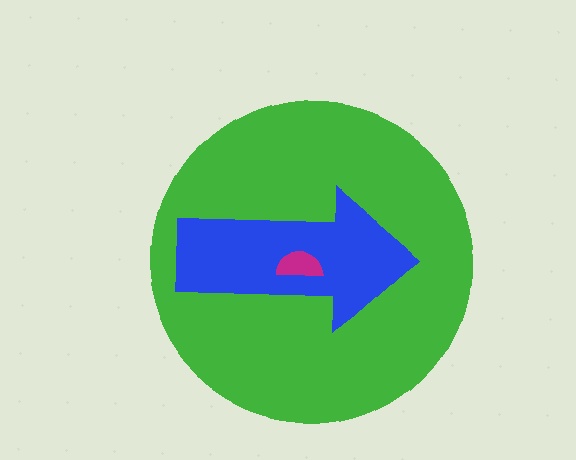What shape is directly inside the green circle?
The blue arrow.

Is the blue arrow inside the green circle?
Yes.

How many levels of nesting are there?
3.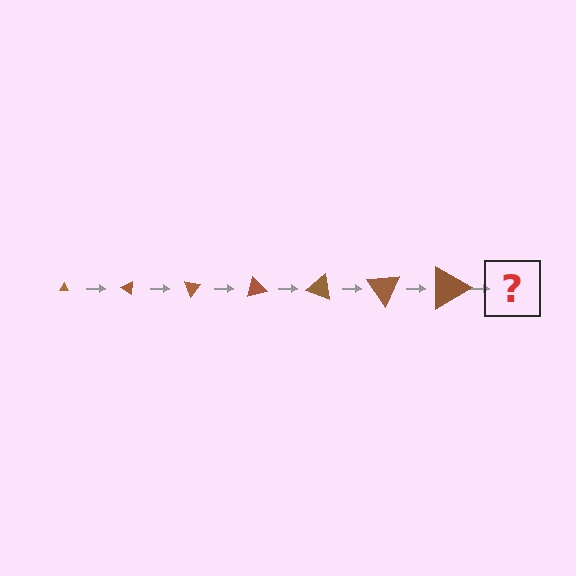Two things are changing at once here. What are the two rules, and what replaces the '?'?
The two rules are that the triangle grows larger each step and it rotates 35 degrees each step. The '?' should be a triangle, larger than the previous one and rotated 245 degrees from the start.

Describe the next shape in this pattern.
It should be a triangle, larger than the previous one and rotated 245 degrees from the start.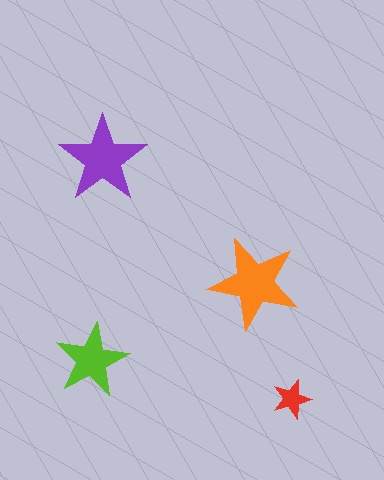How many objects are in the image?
There are 4 objects in the image.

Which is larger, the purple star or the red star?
The purple one.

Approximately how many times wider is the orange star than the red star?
About 2.5 times wider.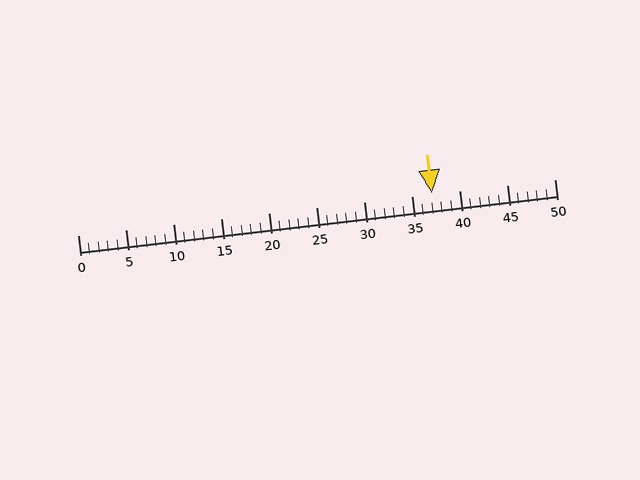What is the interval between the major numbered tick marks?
The major tick marks are spaced 5 units apart.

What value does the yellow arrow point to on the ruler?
The yellow arrow points to approximately 37.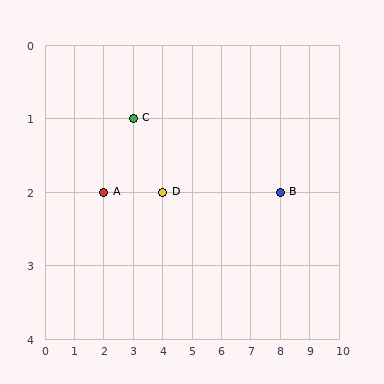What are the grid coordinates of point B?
Point B is at grid coordinates (8, 2).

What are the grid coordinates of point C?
Point C is at grid coordinates (3, 1).